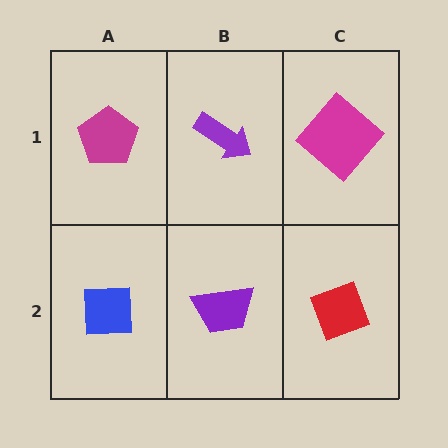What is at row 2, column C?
A red diamond.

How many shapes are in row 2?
3 shapes.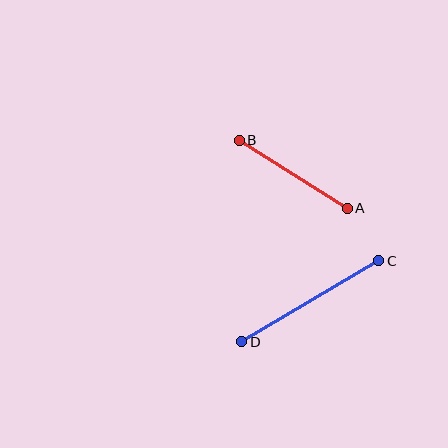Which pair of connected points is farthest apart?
Points C and D are farthest apart.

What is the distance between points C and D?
The distance is approximately 159 pixels.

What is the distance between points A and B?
The distance is approximately 128 pixels.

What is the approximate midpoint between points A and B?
The midpoint is at approximately (293, 174) pixels.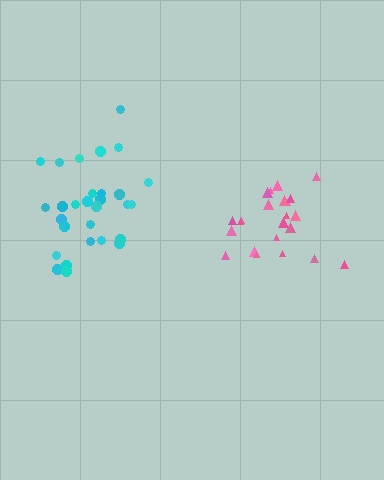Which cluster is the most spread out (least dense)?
Cyan.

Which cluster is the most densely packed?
Pink.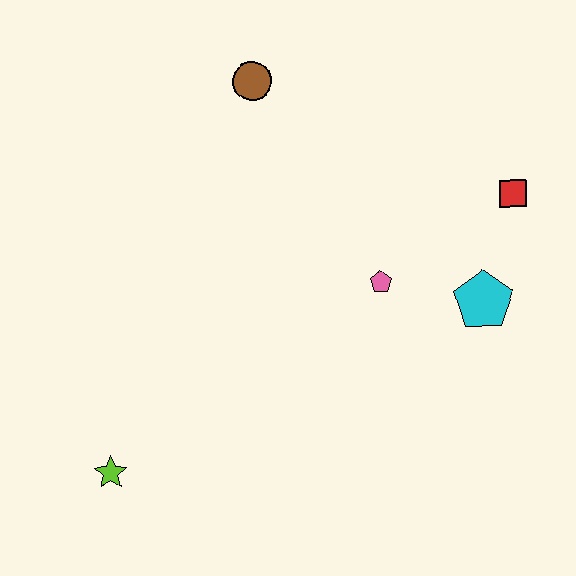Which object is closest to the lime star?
The pink pentagon is closest to the lime star.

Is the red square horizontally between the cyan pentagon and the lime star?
No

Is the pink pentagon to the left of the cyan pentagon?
Yes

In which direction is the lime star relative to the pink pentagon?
The lime star is to the left of the pink pentagon.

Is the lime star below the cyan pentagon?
Yes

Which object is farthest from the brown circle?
The lime star is farthest from the brown circle.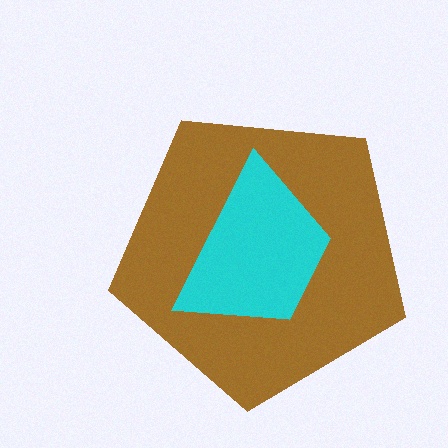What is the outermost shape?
The brown pentagon.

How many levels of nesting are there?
2.